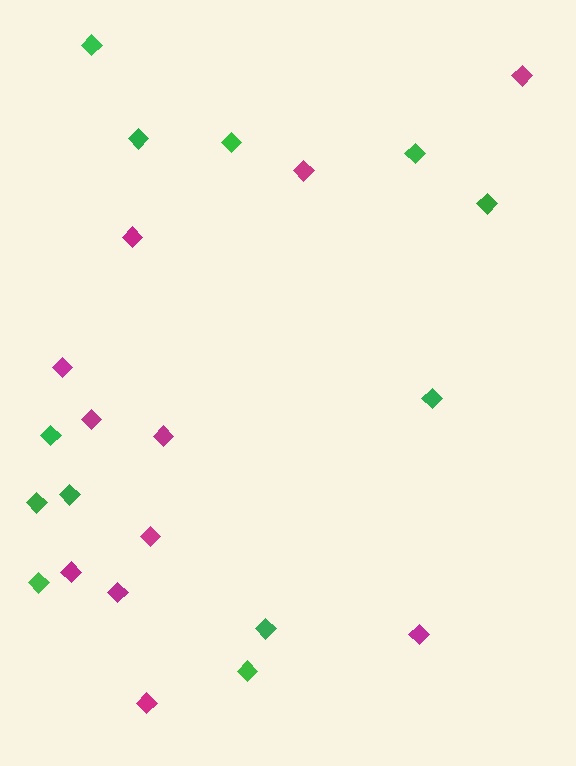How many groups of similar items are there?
There are 2 groups: one group of magenta diamonds (11) and one group of green diamonds (12).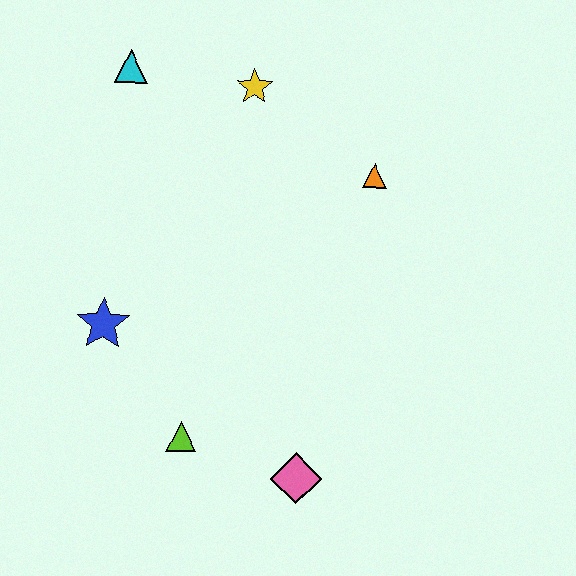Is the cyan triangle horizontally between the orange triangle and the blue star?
Yes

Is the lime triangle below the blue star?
Yes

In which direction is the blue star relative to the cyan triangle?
The blue star is below the cyan triangle.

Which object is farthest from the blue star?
The orange triangle is farthest from the blue star.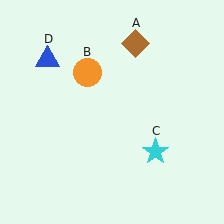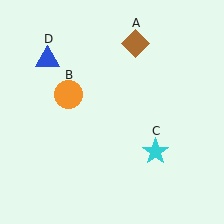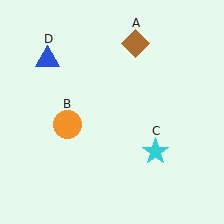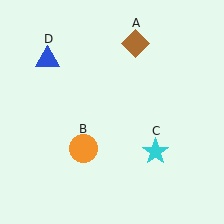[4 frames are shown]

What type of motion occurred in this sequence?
The orange circle (object B) rotated counterclockwise around the center of the scene.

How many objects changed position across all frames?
1 object changed position: orange circle (object B).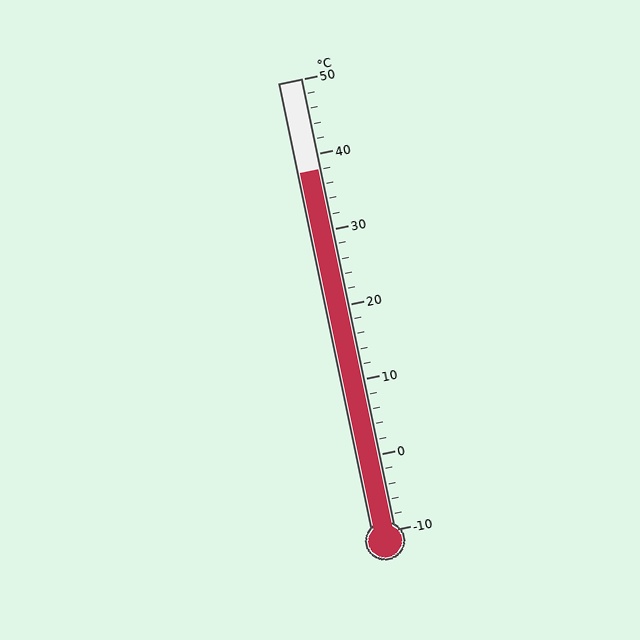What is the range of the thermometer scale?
The thermometer scale ranges from -10°C to 50°C.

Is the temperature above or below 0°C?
The temperature is above 0°C.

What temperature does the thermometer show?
The thermometer shows approximately 38°C.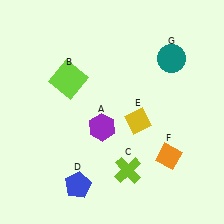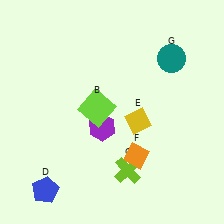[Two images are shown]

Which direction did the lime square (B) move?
The lime square (B) moved right.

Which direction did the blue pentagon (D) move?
The blue pentagon (D) moved left.